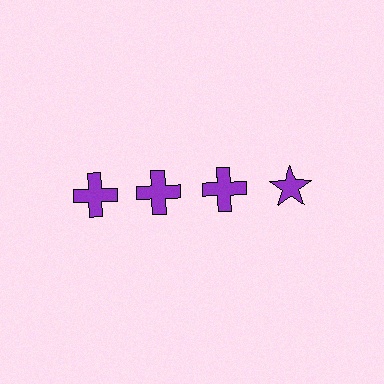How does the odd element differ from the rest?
It has a different shape: star instead of cross.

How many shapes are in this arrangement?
There are 4 shapes arranged in a grid pattern.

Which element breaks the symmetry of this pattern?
The purple star in the top row, second from right column breaks the symmetry. All other shapes are purple crosses.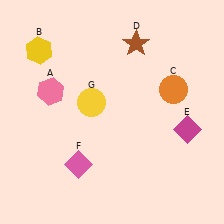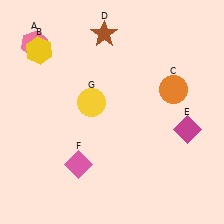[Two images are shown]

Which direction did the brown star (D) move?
The brown star (D) moved left.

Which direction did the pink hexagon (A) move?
The pink hexagon (A) moved up.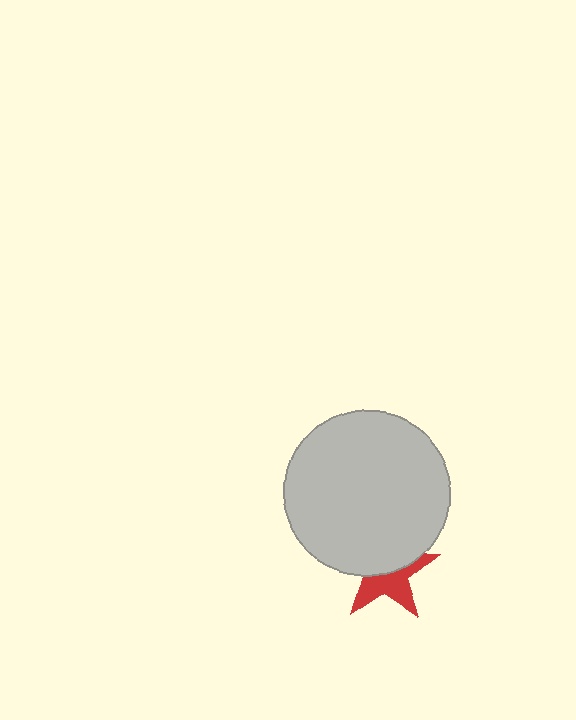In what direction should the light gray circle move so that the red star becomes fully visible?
The light gray circle should move up. That is the shortest direction to clear the overlap and leave the red star fully visible.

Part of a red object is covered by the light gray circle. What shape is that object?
It is a star.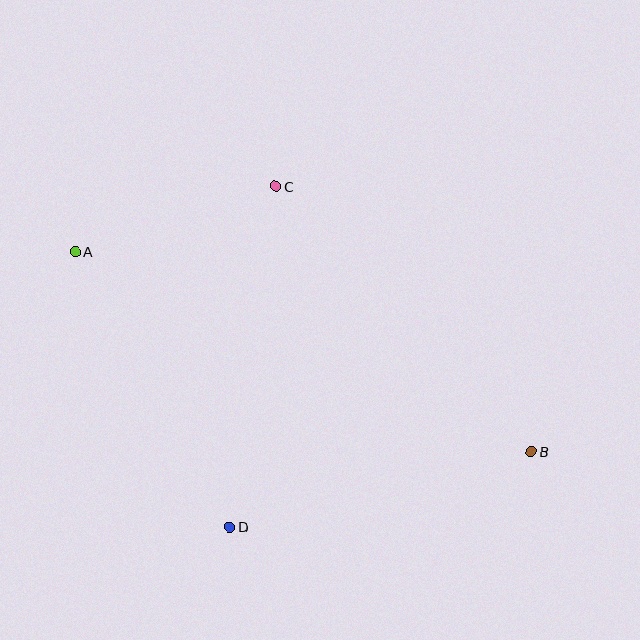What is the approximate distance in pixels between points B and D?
The distance between B and D is approximately 310 pixels.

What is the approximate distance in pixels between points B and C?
The distance between B and C is approximately 368 pixels.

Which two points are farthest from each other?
Points A and B are farthest from each other.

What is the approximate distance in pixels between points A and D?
The distance between A and D is approximately 316 pixels.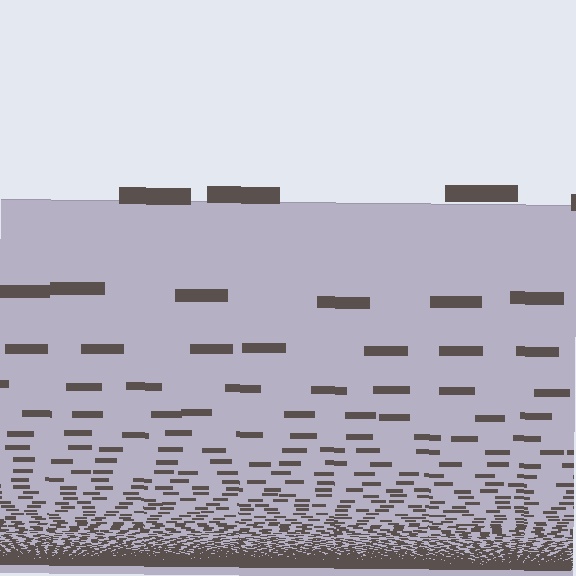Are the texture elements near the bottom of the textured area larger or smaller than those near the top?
Smaller. The gradient is inverted — elements near the bottom are smaller and denser.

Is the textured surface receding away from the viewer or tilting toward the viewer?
The surface appears to tilt toward the viewer. Texture elements get larger and sparser toward the top.